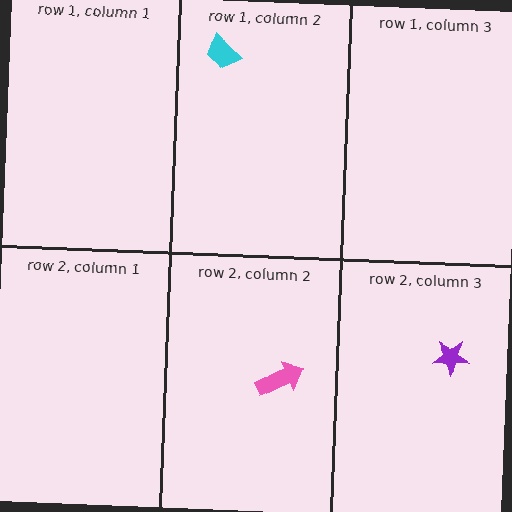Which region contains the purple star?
The row 2, column 3 region.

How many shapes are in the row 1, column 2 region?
1.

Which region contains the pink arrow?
The row 2, column 2 region.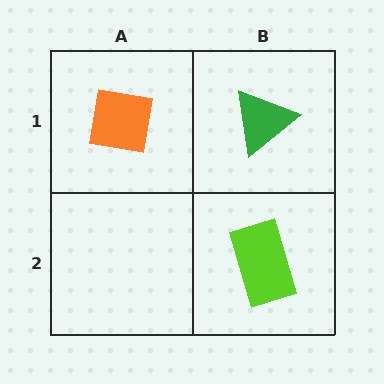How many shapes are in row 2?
1 shape.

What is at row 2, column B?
A lime rectangle.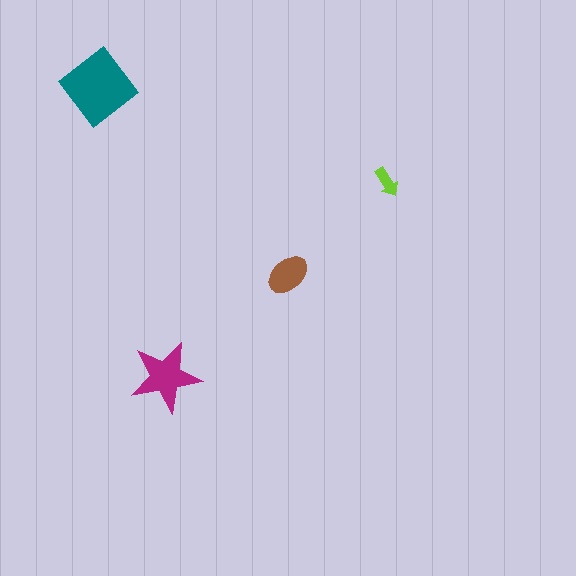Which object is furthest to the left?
The teal diamond is leftmost.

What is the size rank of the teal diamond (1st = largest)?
1st.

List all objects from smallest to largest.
The lime arrow, the brown ellipse, the magenta star, the teal diamond.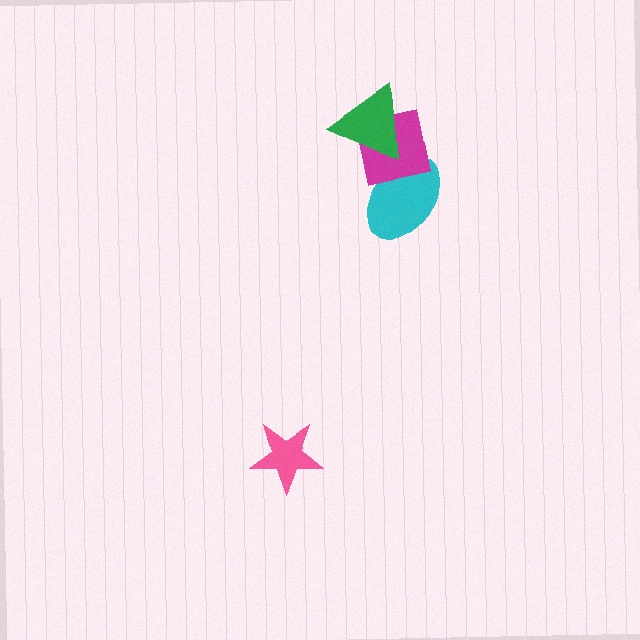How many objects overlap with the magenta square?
2 objects overlap with the magenta square.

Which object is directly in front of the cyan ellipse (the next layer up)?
The magenta square is directly in front of the cyan ellipse.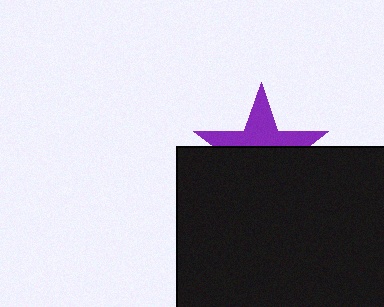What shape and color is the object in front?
The object in front is a black square.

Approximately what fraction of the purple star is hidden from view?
Roughly 58% of the purple star is hidden behind the black square.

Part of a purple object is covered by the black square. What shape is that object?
It is a star.